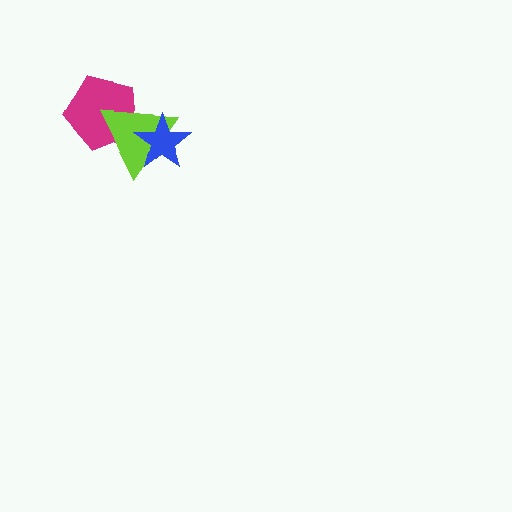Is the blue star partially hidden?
No, no other shape covers it.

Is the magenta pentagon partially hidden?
Yes, it is partially covered by another shape.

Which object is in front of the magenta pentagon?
The lime triangle is in front of the magenta pentagon.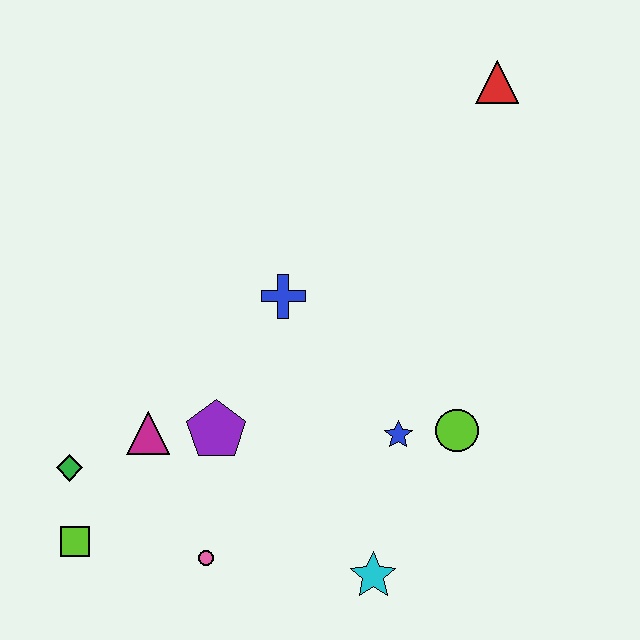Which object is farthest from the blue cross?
The lime square is farthest from the blue cross.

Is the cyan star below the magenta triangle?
Yes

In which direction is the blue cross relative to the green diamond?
The blue cross is to the right of the green diamond.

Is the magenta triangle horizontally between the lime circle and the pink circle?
No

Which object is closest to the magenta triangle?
The purple pentagon is closest to the magenta triangle.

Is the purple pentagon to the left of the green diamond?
No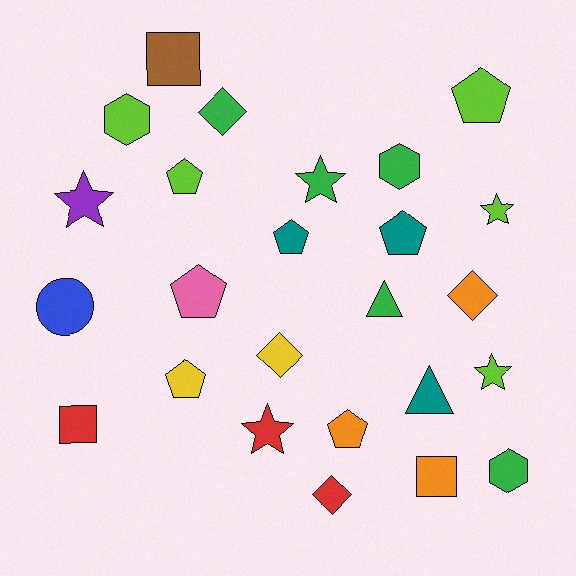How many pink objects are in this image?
There is 1 pink object.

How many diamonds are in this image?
There are 4 diamonds.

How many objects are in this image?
There are 25 objects.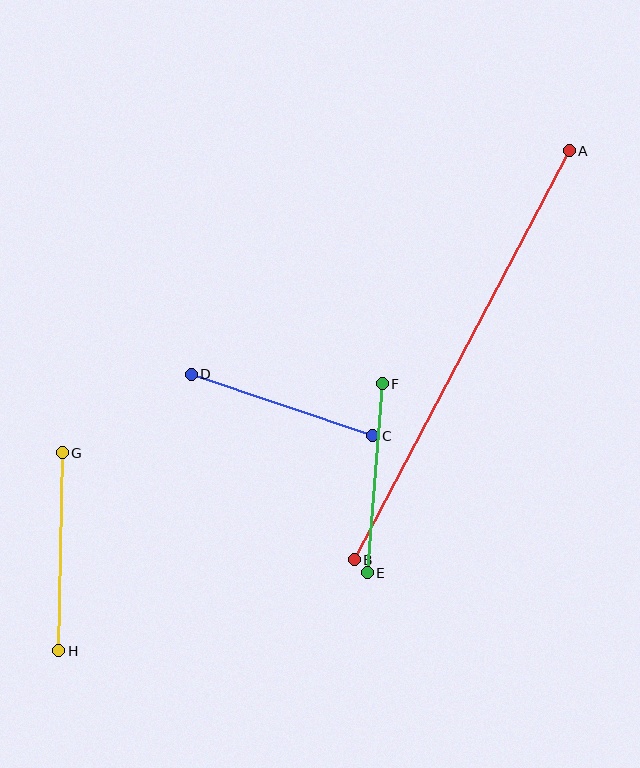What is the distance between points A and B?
The distance is approximately 462 pixels.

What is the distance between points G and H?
The distance is approximately 198 pixels.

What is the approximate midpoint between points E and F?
The midpoint is at approximately (375, 478) pixels.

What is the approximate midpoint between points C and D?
The midpoint is at approximately (282, 405) pixels.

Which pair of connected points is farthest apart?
Points A and B are farthest apart.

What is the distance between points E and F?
The distance is approximately 189 pixels.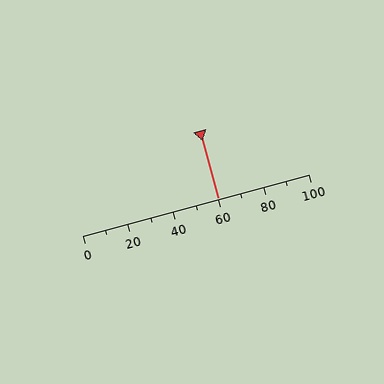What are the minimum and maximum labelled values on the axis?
The axis runs from 0 to 100.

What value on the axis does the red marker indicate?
The marker indicates approximately 60.